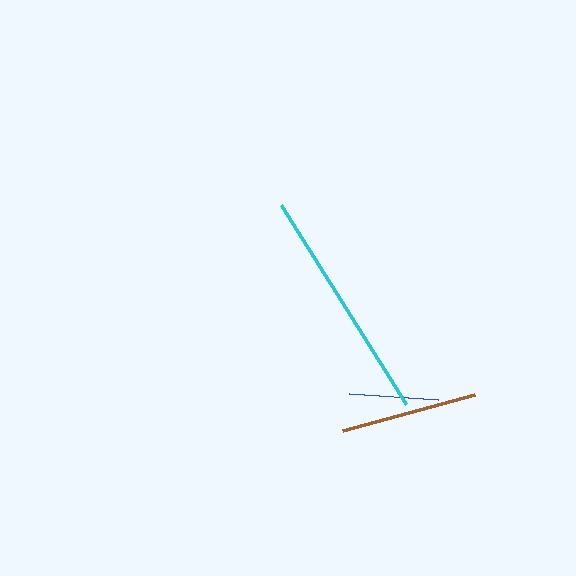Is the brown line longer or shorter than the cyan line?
The cyan line is longer than the brown line.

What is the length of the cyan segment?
The cyan segment is approximately 235 pixels long.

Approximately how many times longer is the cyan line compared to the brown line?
The cyan line is approximately 1.7 times the length of the brown line.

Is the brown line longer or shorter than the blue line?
The brown line is longer than the blue line.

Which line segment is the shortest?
The blue line is the shortest at approximately 90 pixels.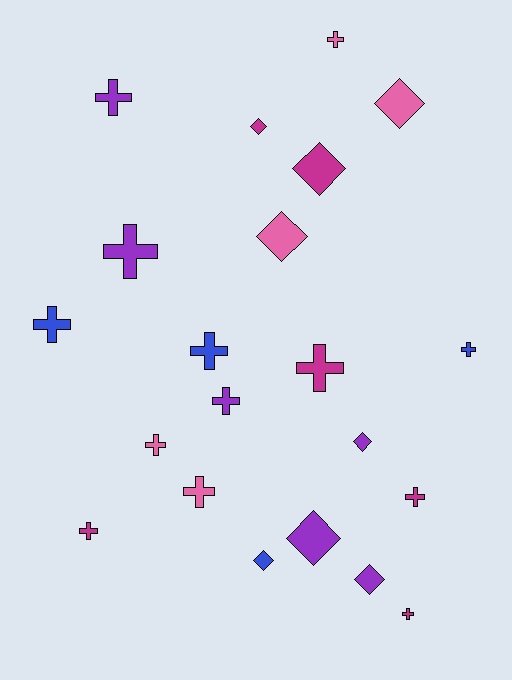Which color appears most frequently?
Purple, with 6 objects.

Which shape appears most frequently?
Cross, with 13 objects.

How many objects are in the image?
There are 21 objects.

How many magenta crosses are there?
There are 4 magenta crosses.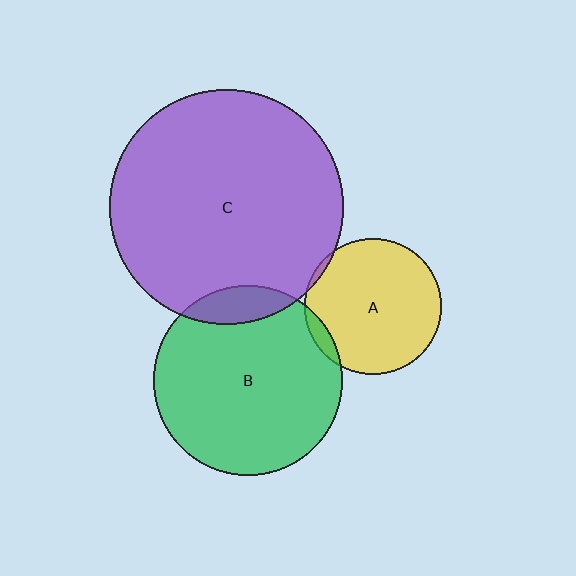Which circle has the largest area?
Circle C (purple).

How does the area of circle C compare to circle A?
Approximately 2.9 times.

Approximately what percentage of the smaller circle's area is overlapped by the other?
Approximately 10%.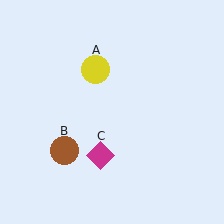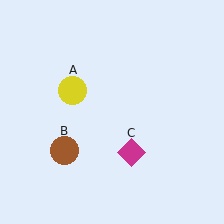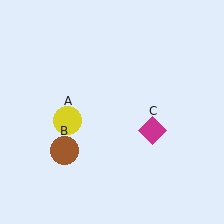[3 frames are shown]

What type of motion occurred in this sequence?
The yellow circle (object A), magenta diamond (object C) rotated counterclockwise around the center of the scene.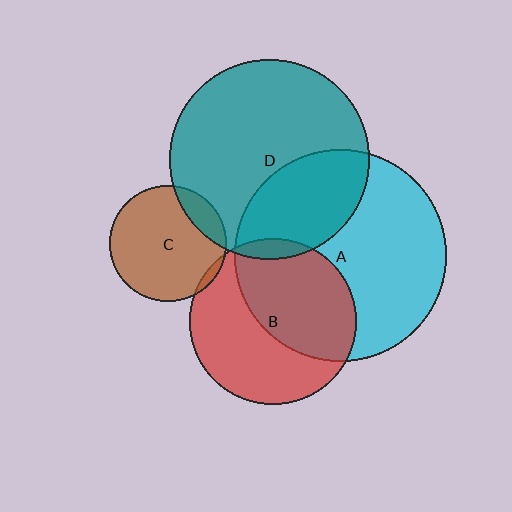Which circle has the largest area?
Circle A (cyan).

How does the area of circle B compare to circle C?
Approximately 2.0 times.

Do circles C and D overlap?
Yes.